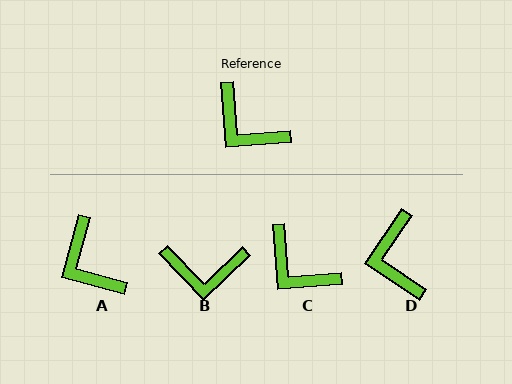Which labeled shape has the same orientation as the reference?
C.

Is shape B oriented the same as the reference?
No, it is off by about 40 degrees.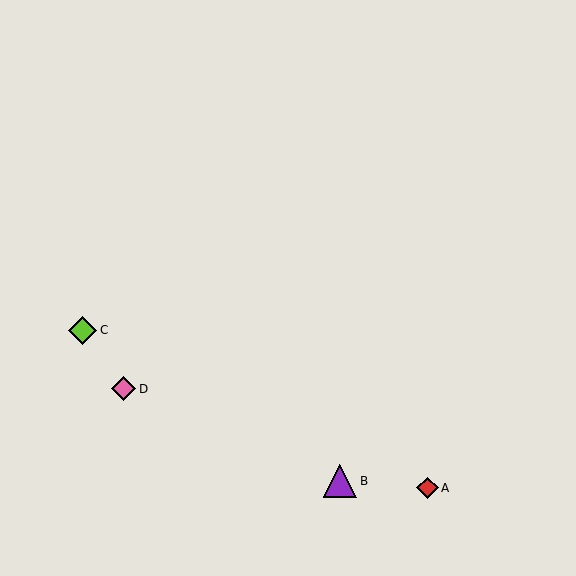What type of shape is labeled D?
Shape D is a pink diamond.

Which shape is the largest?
The purple triangle (labeled B) is the largest.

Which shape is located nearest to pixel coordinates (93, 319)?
The lime diamond (labeled C) at (83, 330) is nearest to that location.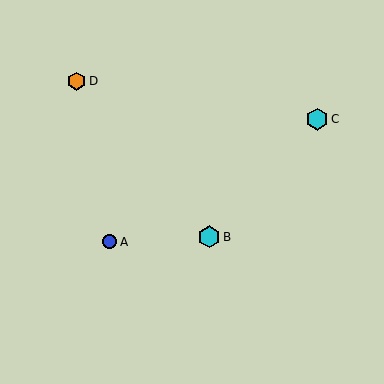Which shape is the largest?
The cyan hexagon (labeled B) is the largest.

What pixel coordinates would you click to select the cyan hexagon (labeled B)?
Click at (209, 237) to select the cyan hexagon B.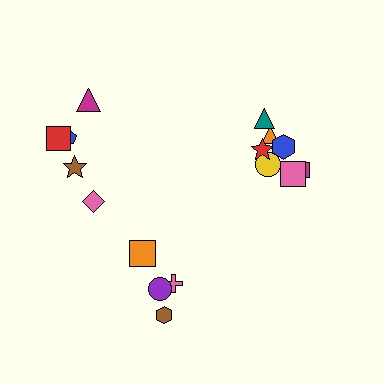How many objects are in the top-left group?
There are 5 objects.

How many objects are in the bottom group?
There are 4 objects.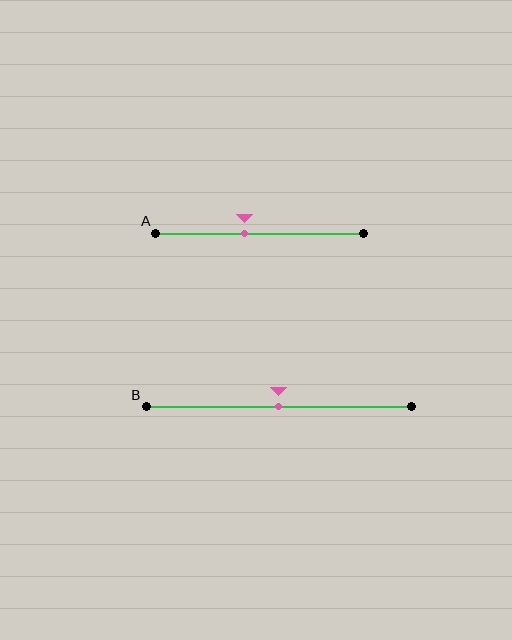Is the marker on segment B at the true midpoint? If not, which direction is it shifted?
Yes, the marker on segment B is at the true midpoint.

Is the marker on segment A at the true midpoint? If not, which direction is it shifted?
No, the marker on segment A is shifted to the left by about 7% of the segment length.